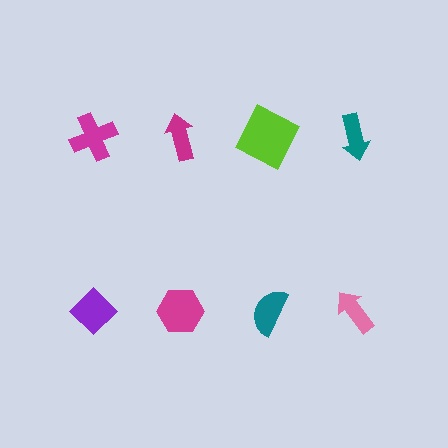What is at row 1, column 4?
A teal arrow.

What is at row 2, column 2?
A magenta hexagon.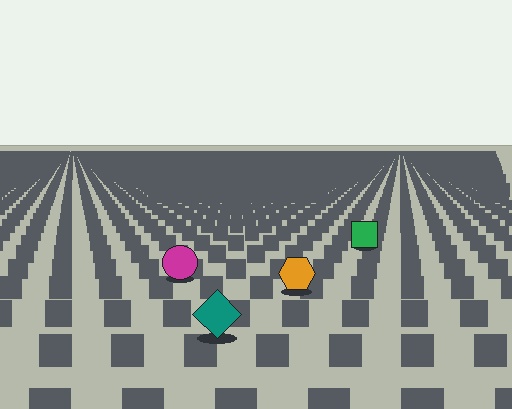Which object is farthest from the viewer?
The green square is farthest from the viewer. It appears smaller and the ground texture around it is denser.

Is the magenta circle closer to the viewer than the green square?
Yes. The magenta circle is closer — you can tell from the texture gradient: the ground texture is coarser near it.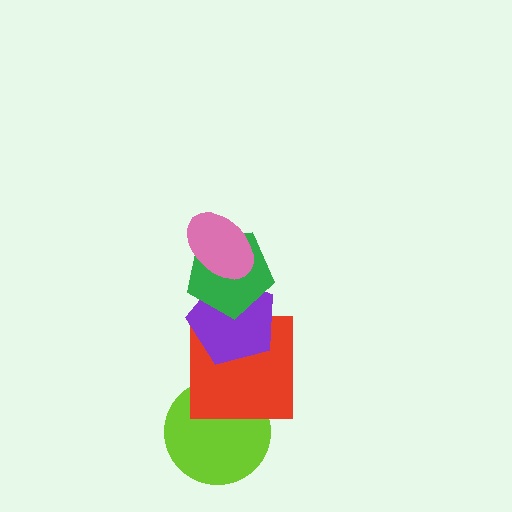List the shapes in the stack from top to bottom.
From top to bottom: the pink ellipse, the green pentagon, the purple pentagon, the red square, the lime circle.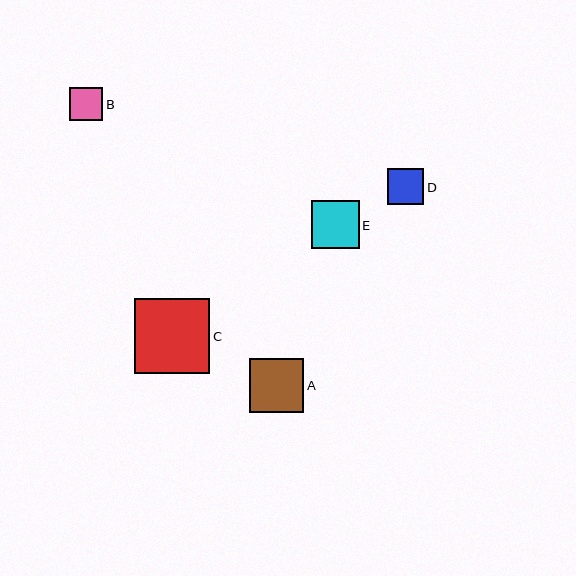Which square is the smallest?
Square B is the smallest with a size of approximately 33 pixels.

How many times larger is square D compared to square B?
Square D is approximately 1.1 times the size of square B.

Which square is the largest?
Square C is the largest with a size of approximately 75 pixels.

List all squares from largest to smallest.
From largest to smallest: C, A, E, D, B.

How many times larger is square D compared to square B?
Square D is approximately 1.1 times the size of square B.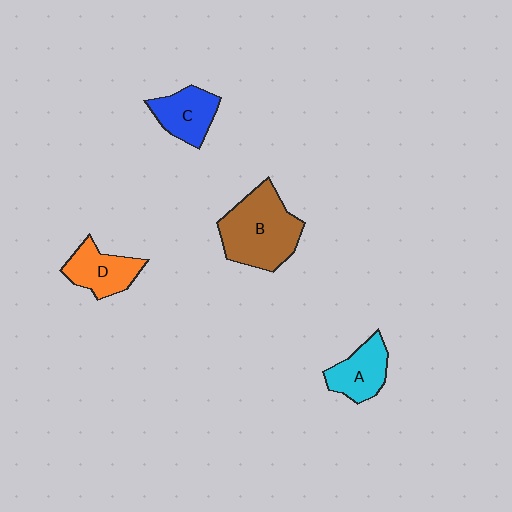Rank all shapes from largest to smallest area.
From largest to smallest: B (brown), D (orange), C (blue), A (cyan).